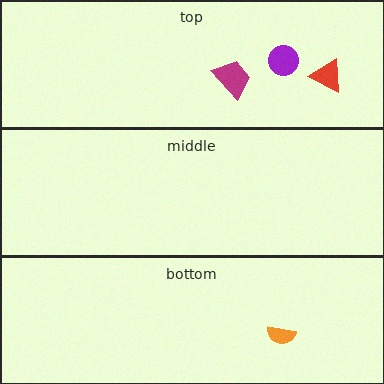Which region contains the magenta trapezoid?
The top region.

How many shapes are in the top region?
3.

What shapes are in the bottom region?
The orange semicircle.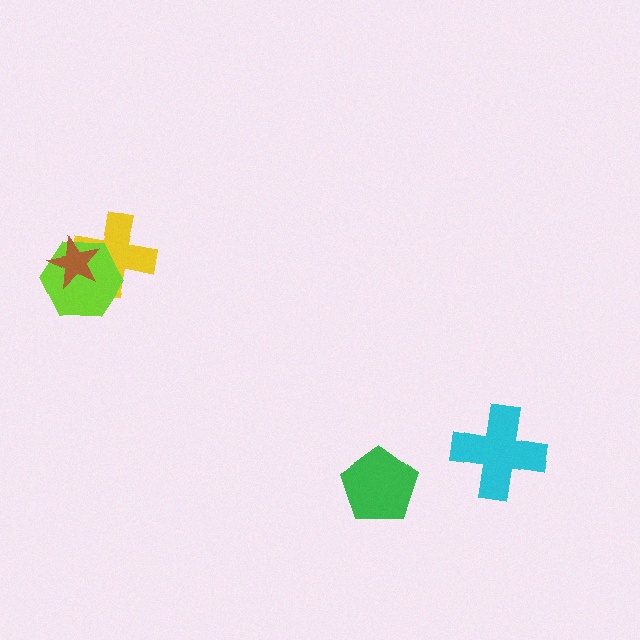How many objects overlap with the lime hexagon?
2 objects overlap with the lime hexagon.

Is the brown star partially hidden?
No, no other shape covers it.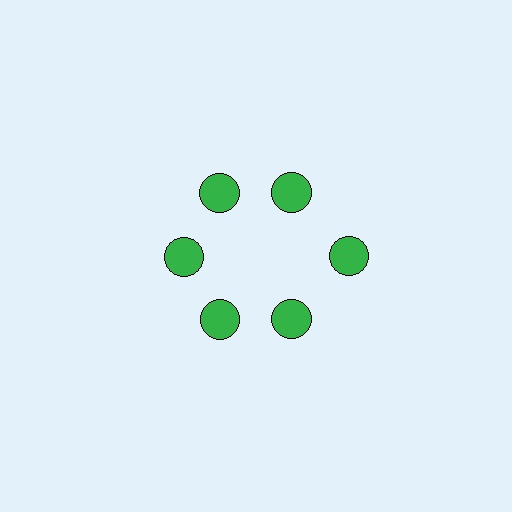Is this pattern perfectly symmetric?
No. The 6 green circles are arranged in a ring, but one element near the 3 o'clock position is pushed outward from the center, breaking the 6-fold rotational symmetry.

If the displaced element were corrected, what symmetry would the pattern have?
It would have 6-fold rotational symmetry — the pattern would map onto itself every 60 degrees.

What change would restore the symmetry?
The symmetry would be restored by moving it inward, back onto the ring so that all 6 circles sit at equal angles and equal distance from the center.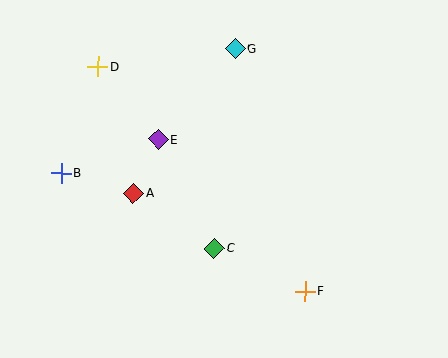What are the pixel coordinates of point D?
Point D is at (98, 66).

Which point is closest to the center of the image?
Point C at (214, 248) is closest to the center.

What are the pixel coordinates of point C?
Point C is at (214, 248).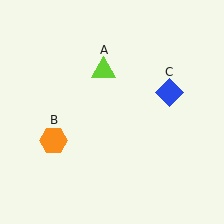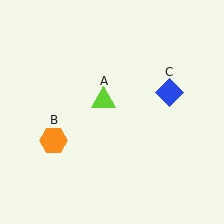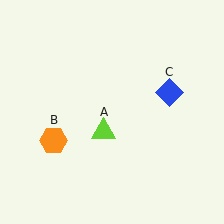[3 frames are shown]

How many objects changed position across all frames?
1 object changed position: lime triangle (object A).